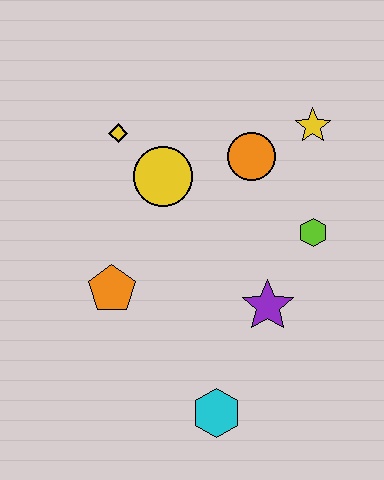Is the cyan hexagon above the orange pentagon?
No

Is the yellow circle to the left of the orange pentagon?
No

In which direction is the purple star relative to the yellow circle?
The purple star is below the yellow circle.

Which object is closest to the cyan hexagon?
The purple star is closest to the cyan hexagon.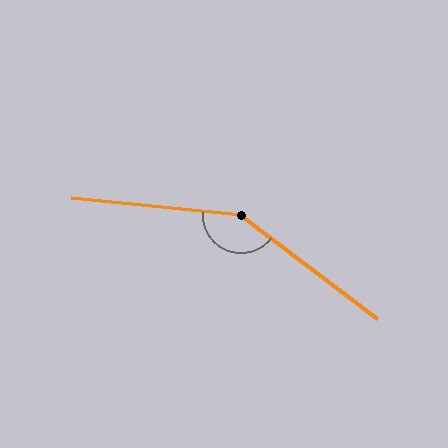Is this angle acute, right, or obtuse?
It is obtuse.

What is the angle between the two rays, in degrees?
Approximately 149 degrees.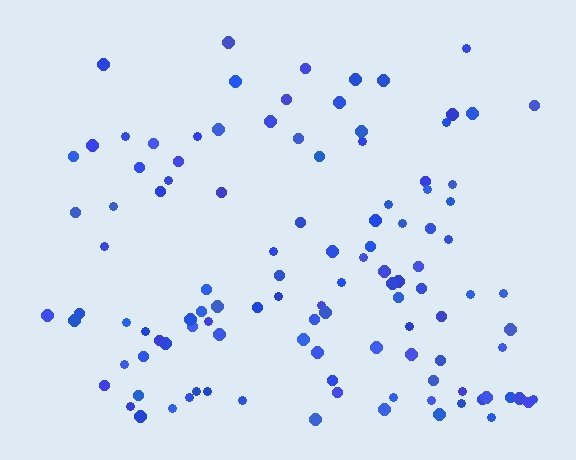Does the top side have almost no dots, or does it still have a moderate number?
Still a moderate number, just noticeably fewer than the bottom.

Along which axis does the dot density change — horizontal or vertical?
Vertical.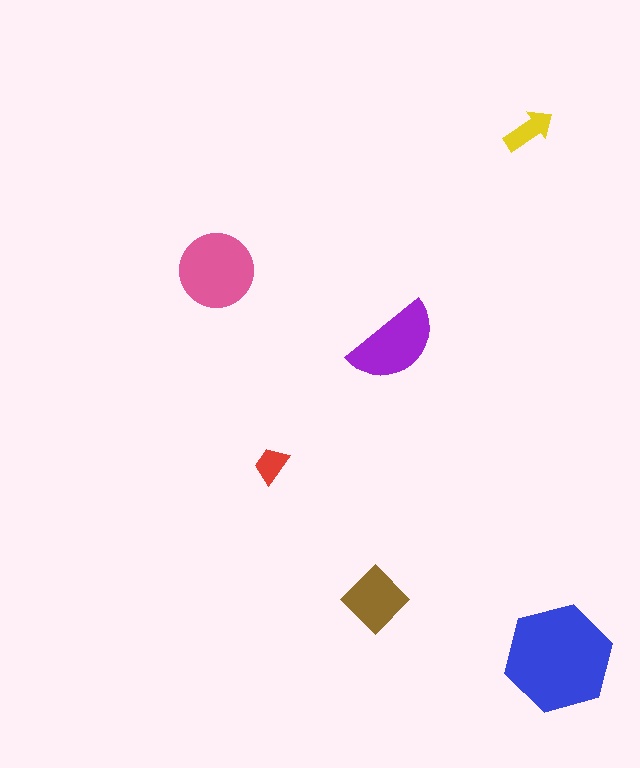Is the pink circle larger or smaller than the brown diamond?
Larger.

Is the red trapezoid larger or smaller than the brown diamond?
Smaller.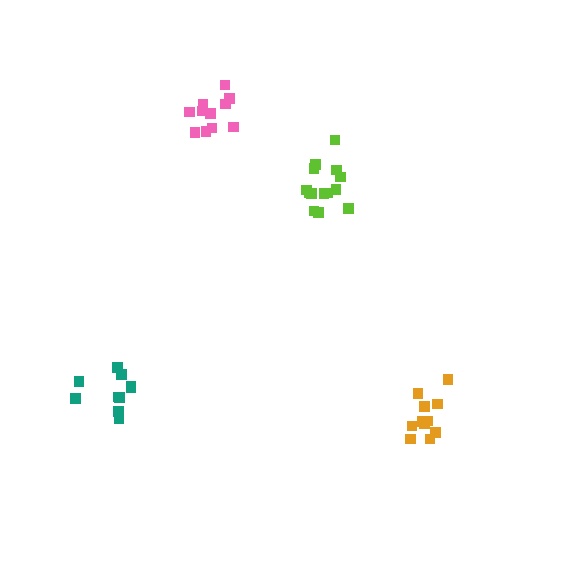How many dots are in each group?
Group 1: 10 dots, Group 2: 11 dots, Group 3: 11 dots, Group 4: 14 dots (46 total).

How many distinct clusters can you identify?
There are 4 distinct clusters.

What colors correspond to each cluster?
The clusters are colored: teal, orange, pink, lime.